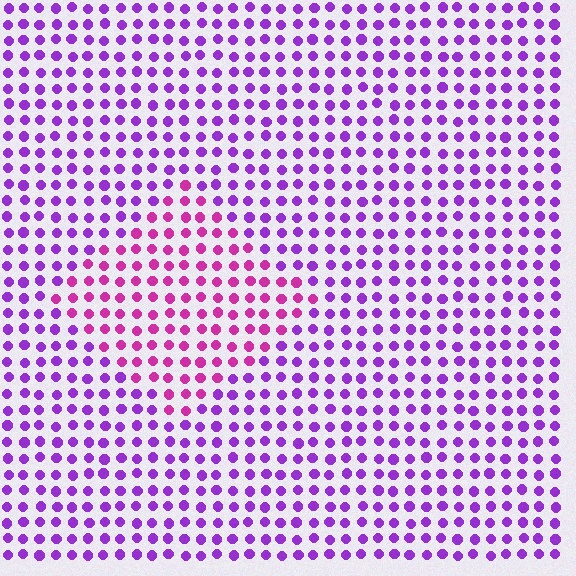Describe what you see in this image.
The image is filled with small purple elements in a uniform arrangement. A diamond-shaped region is visible where the elements are tinted to a slightly different hue, forming a subtle color boundary.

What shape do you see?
I see a diamond.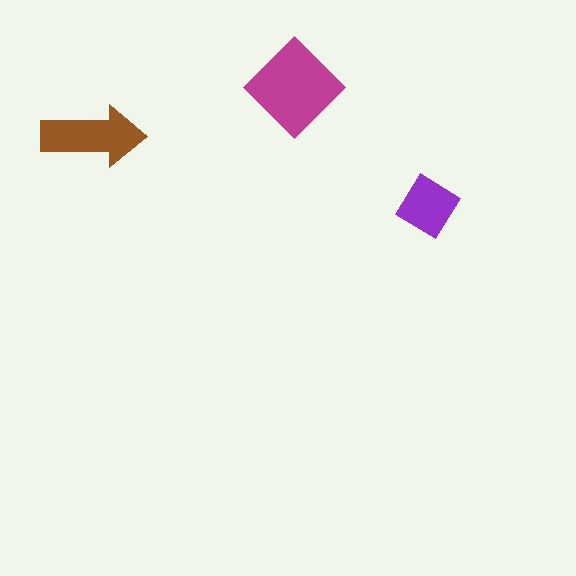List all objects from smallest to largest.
The purple diamond, the brown arrow, the magenta diamond.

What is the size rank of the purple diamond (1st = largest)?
3rd.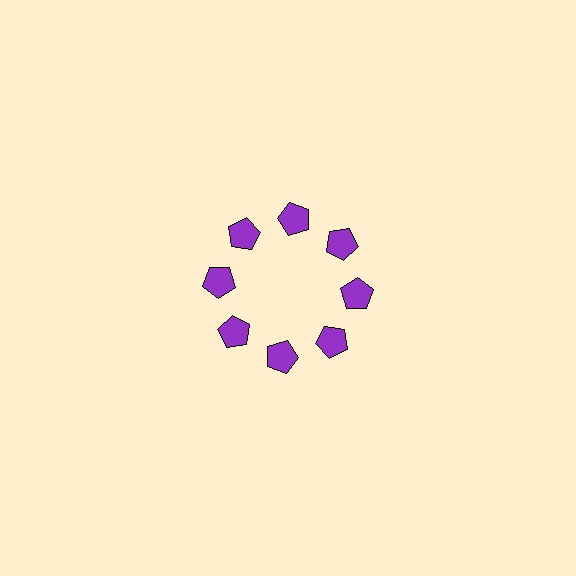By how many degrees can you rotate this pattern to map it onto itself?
The pattern maps onto itself every 45 degrees of rotation.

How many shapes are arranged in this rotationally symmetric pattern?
There are 8 shapes, arranged in 8 groups of 1.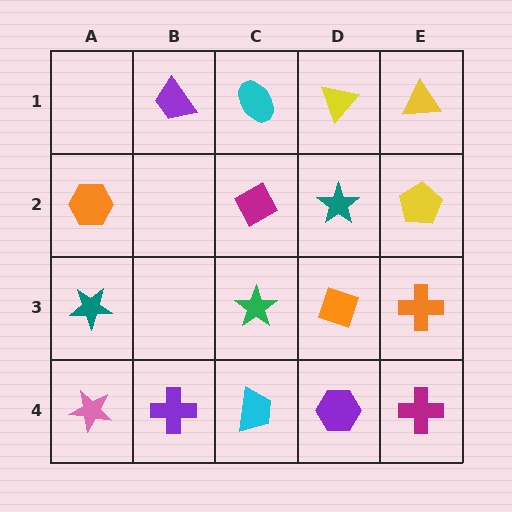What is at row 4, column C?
A cyan trapezoid.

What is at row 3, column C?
A green star.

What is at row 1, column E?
A yellow triangle.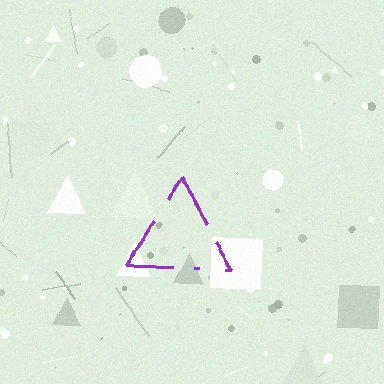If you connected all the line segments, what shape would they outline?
They would outline a triangle.